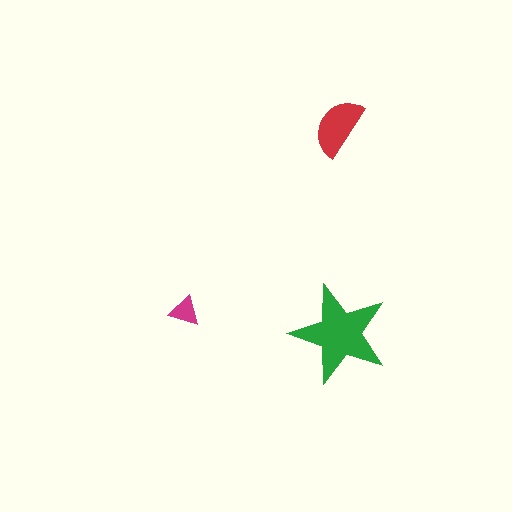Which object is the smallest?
The magenta triangle.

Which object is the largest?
The green star.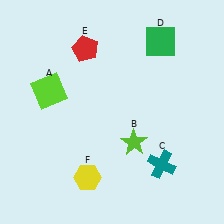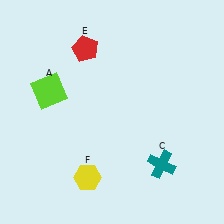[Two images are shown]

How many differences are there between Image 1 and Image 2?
There are 2 differences between the two images.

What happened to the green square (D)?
The green square (D) was removed in Image 2. It was in the top-right area of Image 1.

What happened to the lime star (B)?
The lime star (B) was removed in Image 2. It was in the bottom-right area of Image 1.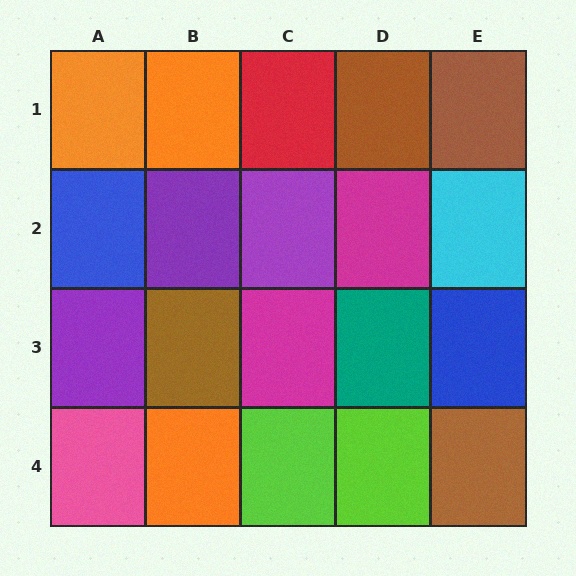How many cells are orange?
3 cells are orange.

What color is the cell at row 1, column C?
Red.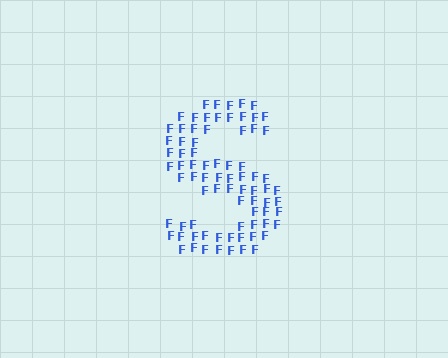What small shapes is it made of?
It is made of small letter F's.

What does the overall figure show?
The overall figure shows the letter S.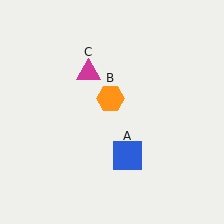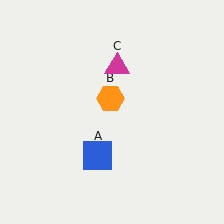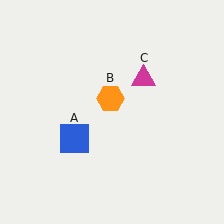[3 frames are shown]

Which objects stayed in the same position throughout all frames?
Orange hexagon (object B) remained stationary.